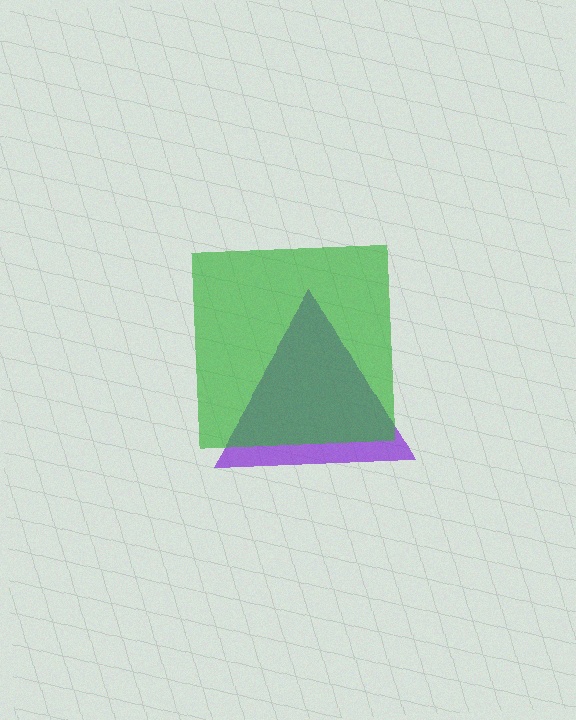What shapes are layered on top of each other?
The layered shapes are: a purple triangle, a green square.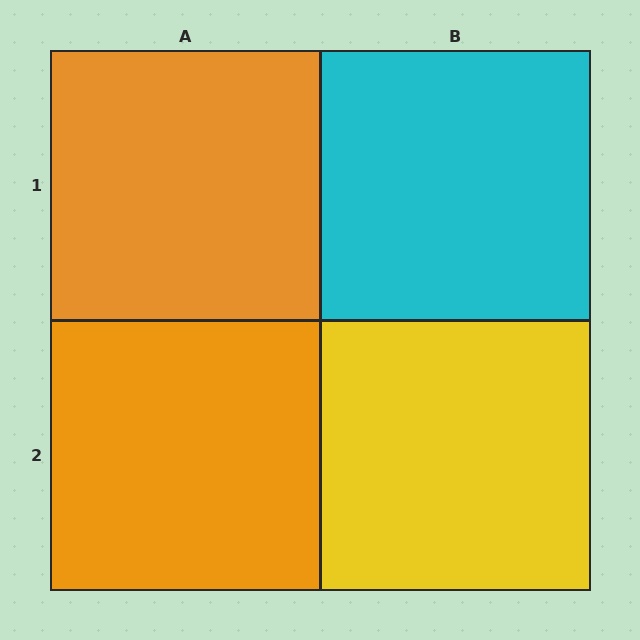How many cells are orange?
2 cells are orange.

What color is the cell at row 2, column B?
Yellow.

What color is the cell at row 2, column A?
Orange.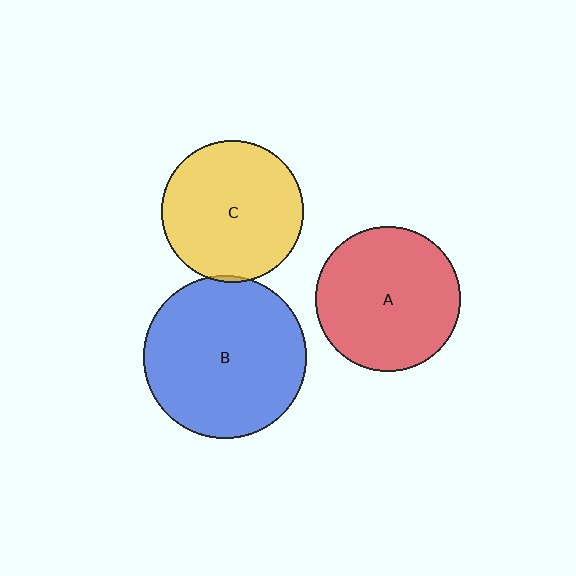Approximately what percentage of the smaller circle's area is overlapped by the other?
Approximately 5%.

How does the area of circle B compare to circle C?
Approximately 1.3 times.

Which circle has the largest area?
Circle B (blue).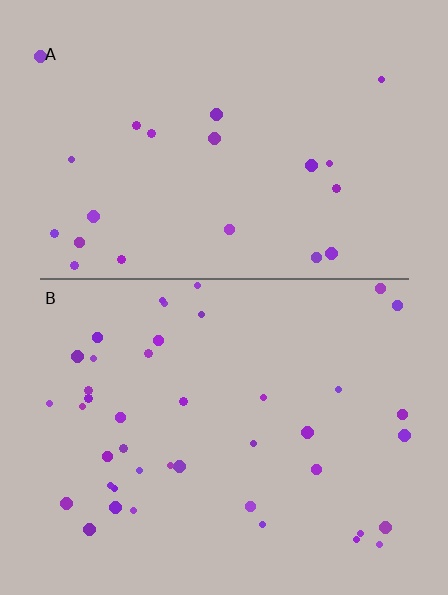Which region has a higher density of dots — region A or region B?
B (the bottom).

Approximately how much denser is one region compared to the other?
Approximately 2.0× — region B over region A.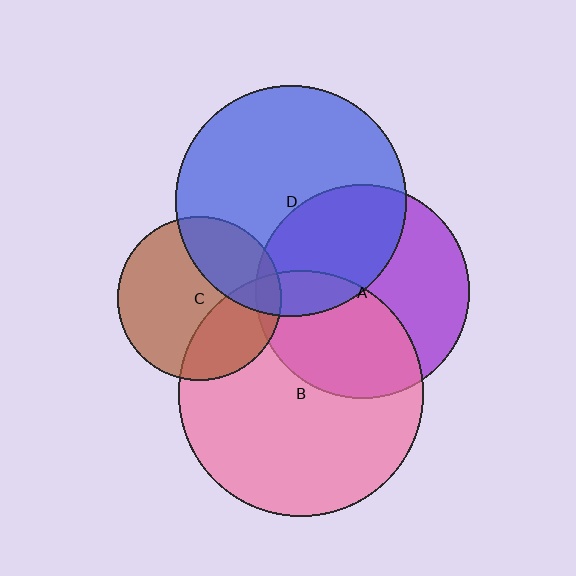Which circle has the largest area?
Circle B (pink).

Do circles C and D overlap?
Yes.